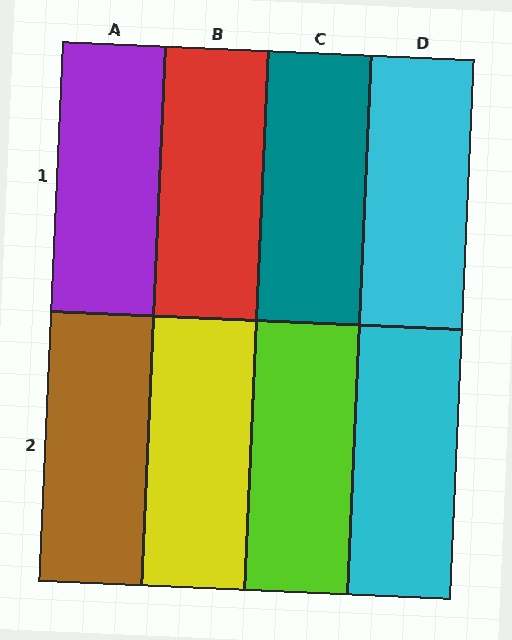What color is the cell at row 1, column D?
Cyan.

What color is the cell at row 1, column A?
Purple.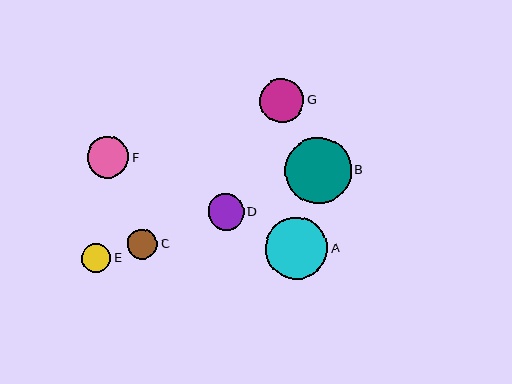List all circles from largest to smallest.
From largest to smallest: B, A, G, F, D, C, E.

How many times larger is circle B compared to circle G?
Circle B is approximately 1.5 times the size of circle G.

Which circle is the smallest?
Circle E is the smallest with a size of approximately 29 pixels.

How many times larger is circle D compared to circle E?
Circle D is approximately 1.3 times the size of circle E.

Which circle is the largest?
Circle B is the largest with a size of approximately 67 pixels.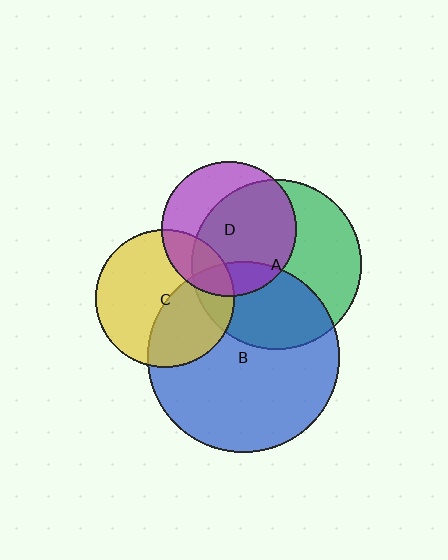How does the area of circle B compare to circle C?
Approximately 1.9 times.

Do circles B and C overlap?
Yes.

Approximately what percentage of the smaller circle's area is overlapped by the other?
Approximately 40%.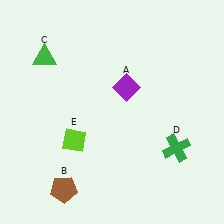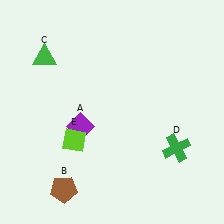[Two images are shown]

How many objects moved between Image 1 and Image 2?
1 object moved between the two images.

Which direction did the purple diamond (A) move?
The purple diamond (A) moved left.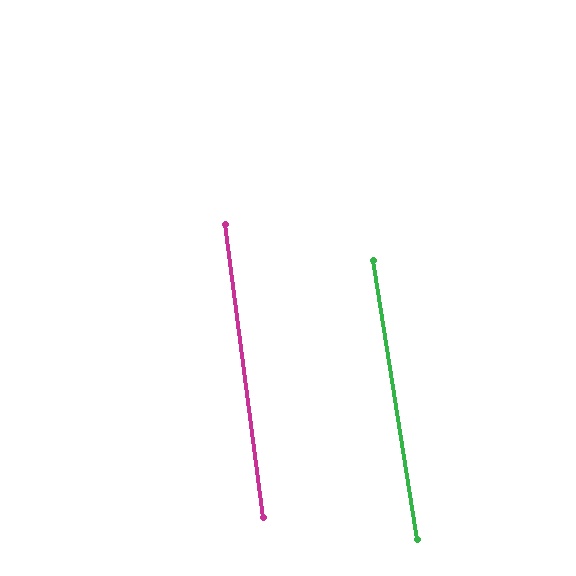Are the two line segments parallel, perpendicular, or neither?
Parallel — their directions differ by only 1.6°.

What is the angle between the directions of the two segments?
Approximately 2 degrees.